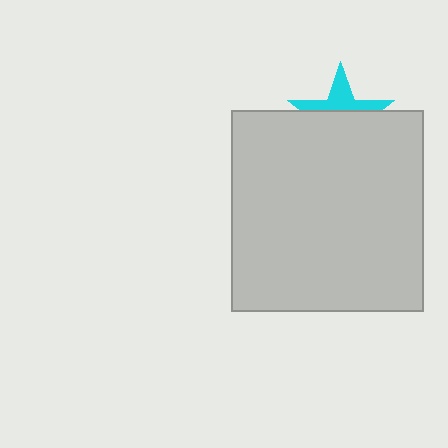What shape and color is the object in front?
The object in front is a light gray rectangle.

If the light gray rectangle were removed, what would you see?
You would see the complete cyan star.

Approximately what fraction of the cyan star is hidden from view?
Roughly 62% of the cyan star is hidden behind the light gray rectangle.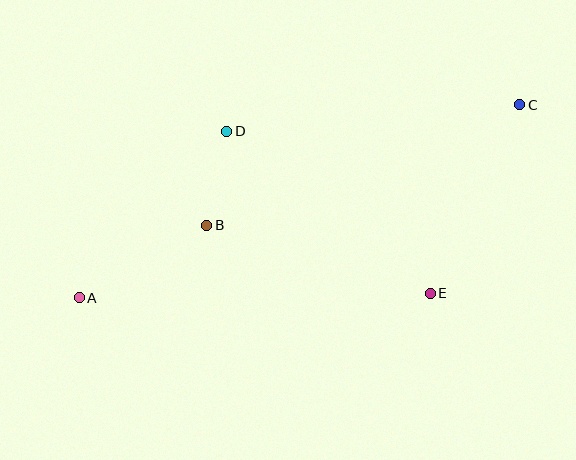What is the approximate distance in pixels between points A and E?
The distance between A and E is approximately 351 pixels.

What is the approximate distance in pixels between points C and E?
The distance between C and E is approximately 209 pixels.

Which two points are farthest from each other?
Points A and C are farthest from each other.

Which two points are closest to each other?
Points B and D are closest to each other.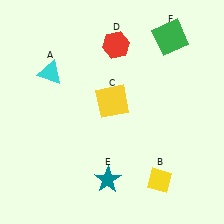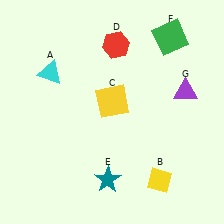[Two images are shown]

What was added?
A purple triangle (G) was added in Image 2.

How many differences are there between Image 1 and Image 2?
There is 1 difference between the two images.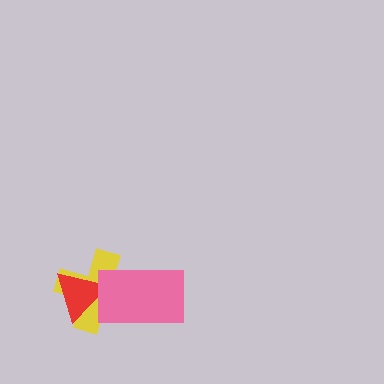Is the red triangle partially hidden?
Yes, it is partially covered by another shape.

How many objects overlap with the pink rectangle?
2 objects overlap with the pink rectangle.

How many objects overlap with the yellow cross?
2 objects overlap with the yellow cross.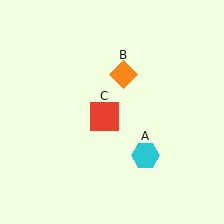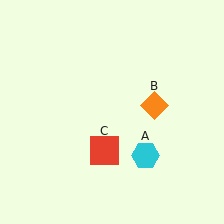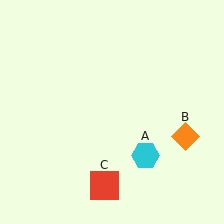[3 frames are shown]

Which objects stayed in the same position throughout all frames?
Cyan hexagon (object A) remained stationary.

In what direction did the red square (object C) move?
The red square (object C) moved down.